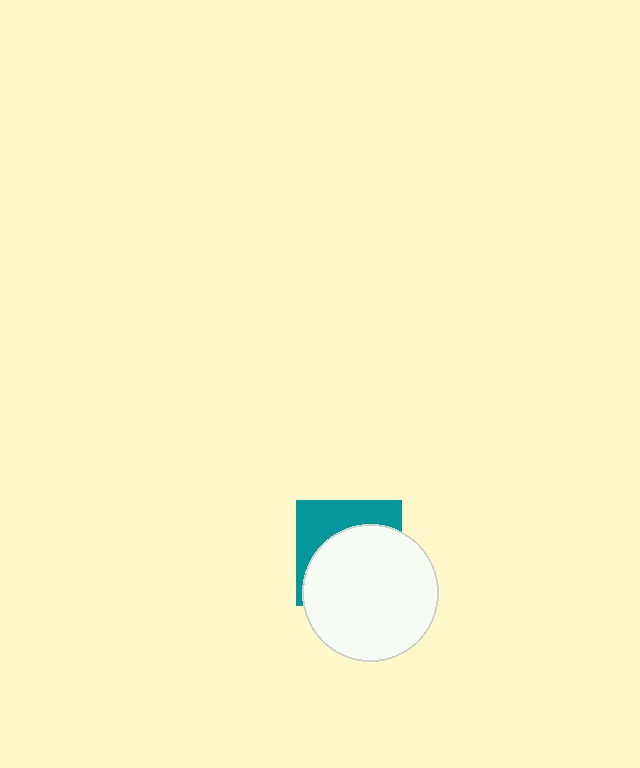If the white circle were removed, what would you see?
You would see the complete teal square.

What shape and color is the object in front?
The object in front is a white circle.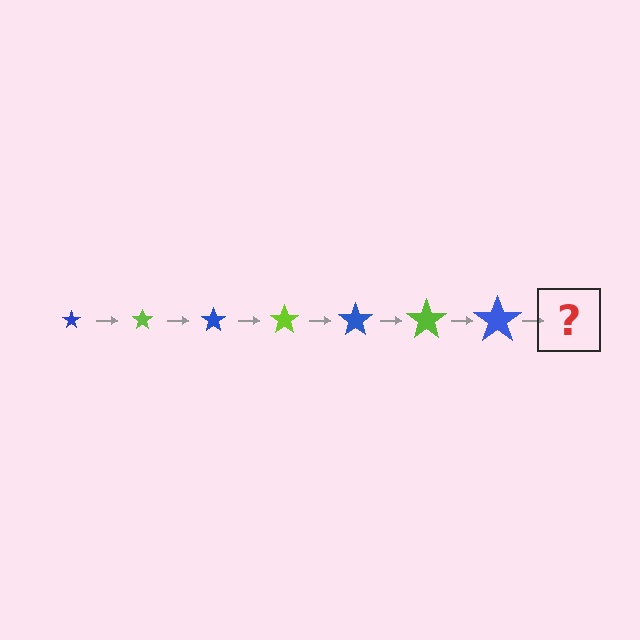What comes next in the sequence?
The next element should be a lime star, larger than the previous one.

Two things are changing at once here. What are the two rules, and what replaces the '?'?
The two rules are that the star grows larger each step and the color cycles through blue and lime. The '?' should be a lime star, larger than the previous one.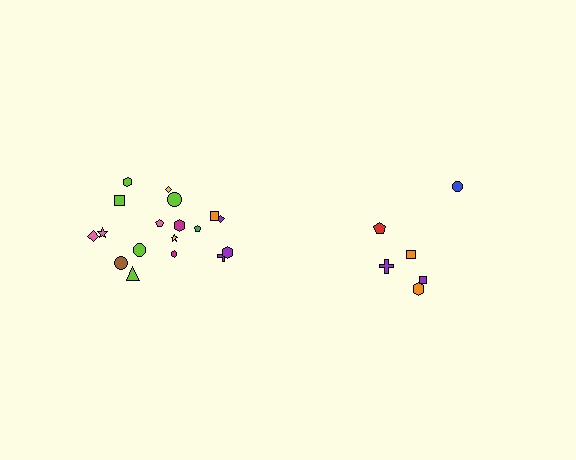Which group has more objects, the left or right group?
The left group.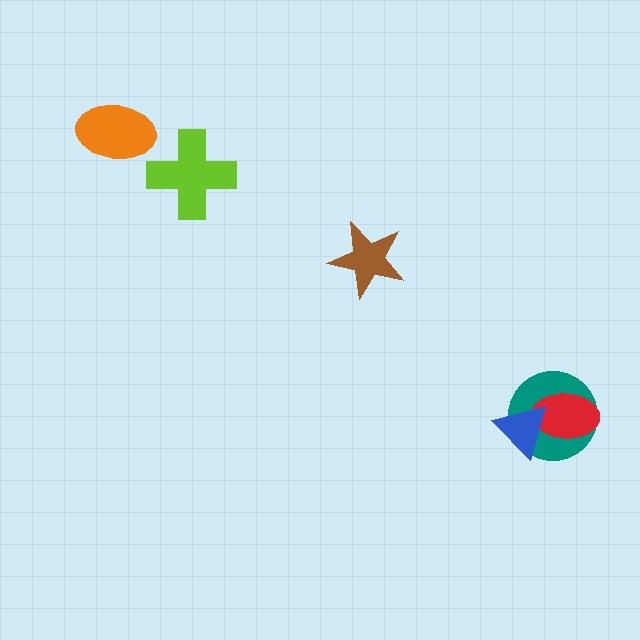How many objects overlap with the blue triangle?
2 objects overlap with the blue triangle.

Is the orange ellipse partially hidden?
No, no other shape covers it.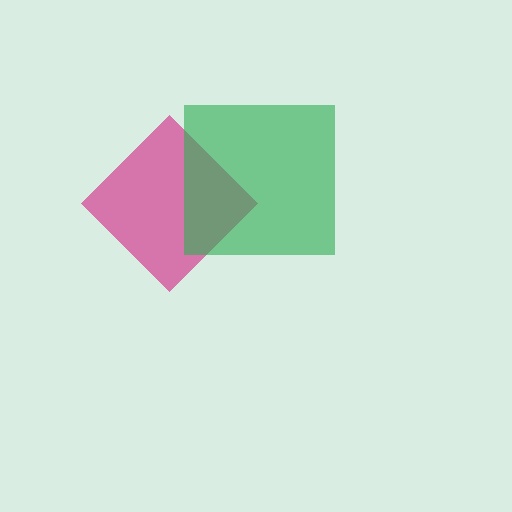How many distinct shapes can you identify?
There are 2 distinct shapes: a magenta diamond, a green square.